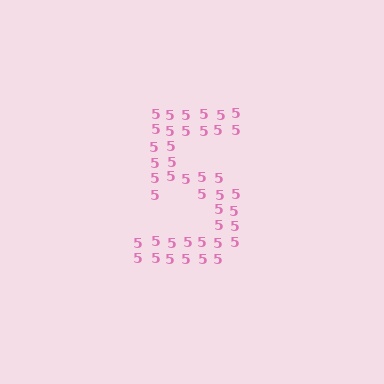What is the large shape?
The large shape is the digit 5.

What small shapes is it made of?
It is made of small digit 5's.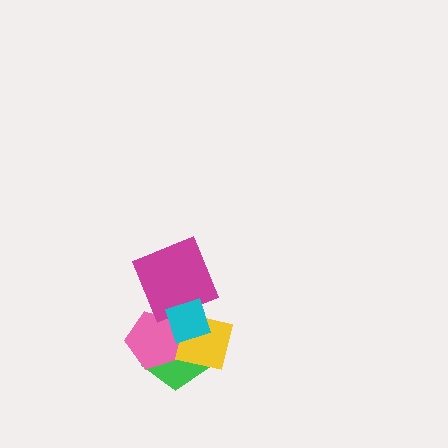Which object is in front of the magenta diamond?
The cyan diamond is in front of the magenta diamond.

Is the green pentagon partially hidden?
Yes, it is partially covered by another shape.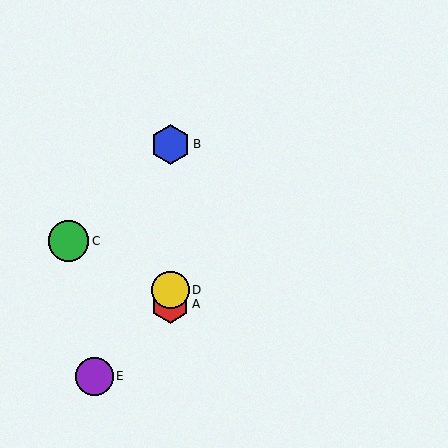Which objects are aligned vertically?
Objects A, B, D are aligned vertically.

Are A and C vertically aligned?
No, A is at x≈170 and C is at x≈68.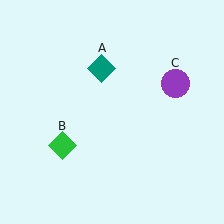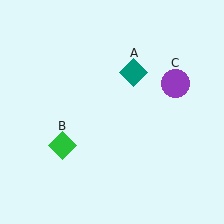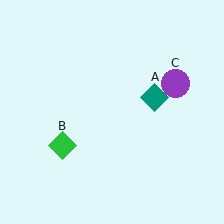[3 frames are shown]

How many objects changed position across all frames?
1 object changed position: teal diamond (object A).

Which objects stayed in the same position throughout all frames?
Green diamond (object B) and purple circle (object C) remained stationary.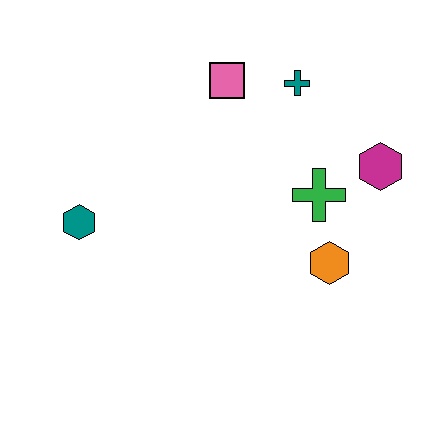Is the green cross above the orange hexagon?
Yes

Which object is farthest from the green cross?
The teal hexagon is farthest from the green cross.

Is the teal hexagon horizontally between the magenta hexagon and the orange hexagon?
No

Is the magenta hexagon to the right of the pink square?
Yes